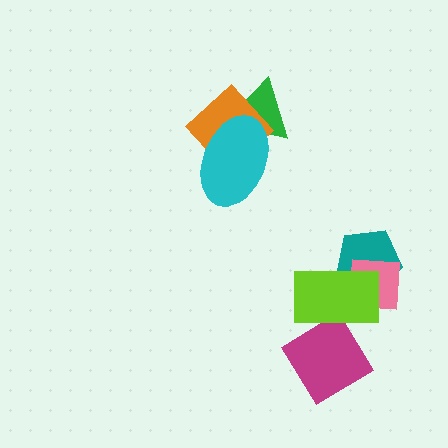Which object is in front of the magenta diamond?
The lime rectangle is in front of the magenta diamond.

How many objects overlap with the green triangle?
2 objects overlap with the green triangle.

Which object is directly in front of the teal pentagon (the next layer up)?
The pink square is directly in front of the teal pentagon.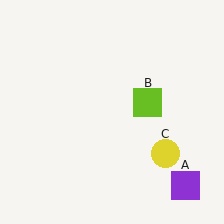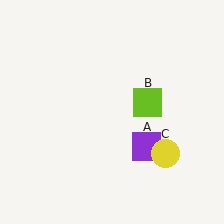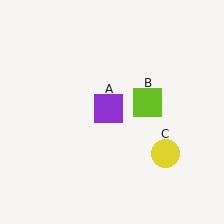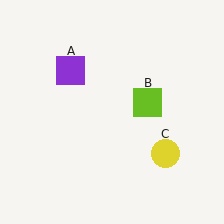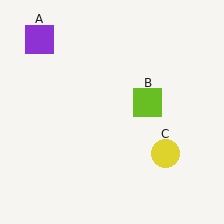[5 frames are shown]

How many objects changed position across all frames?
1 object changed position: purple square (object A).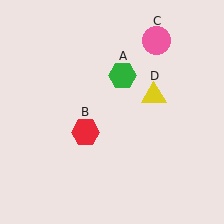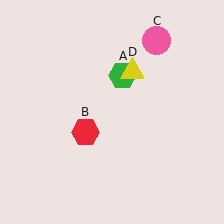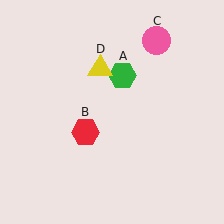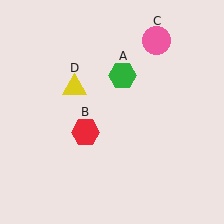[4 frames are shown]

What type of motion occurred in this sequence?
The yellow triangle (object D) rotated counterclockwise around the center of the scene.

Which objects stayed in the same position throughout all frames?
Green hexagon (object A) and red hexagon (object B) and pink circle (object C) remained stationary.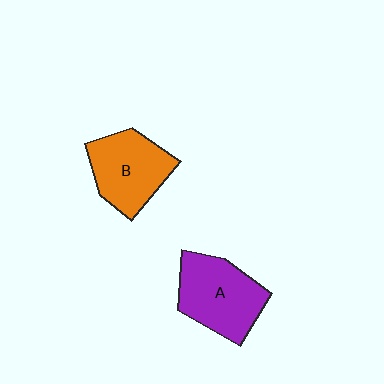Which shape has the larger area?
Shape A (purple).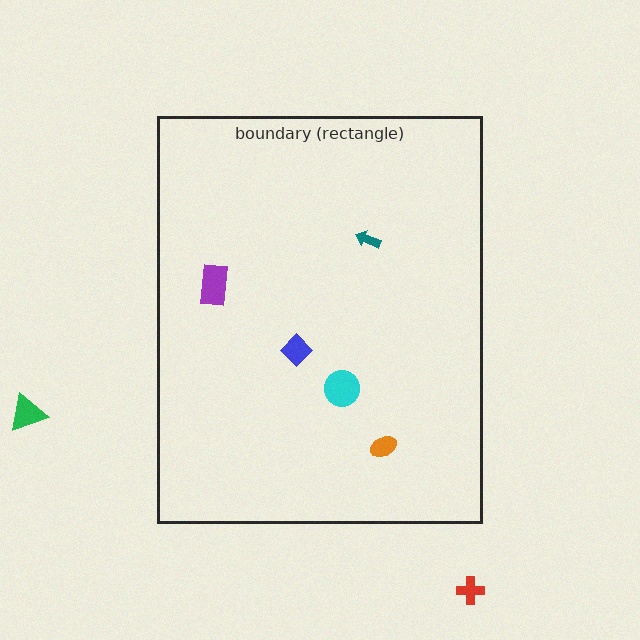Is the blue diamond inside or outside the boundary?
Inside.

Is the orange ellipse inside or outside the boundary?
Inside.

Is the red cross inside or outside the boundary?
Outside.